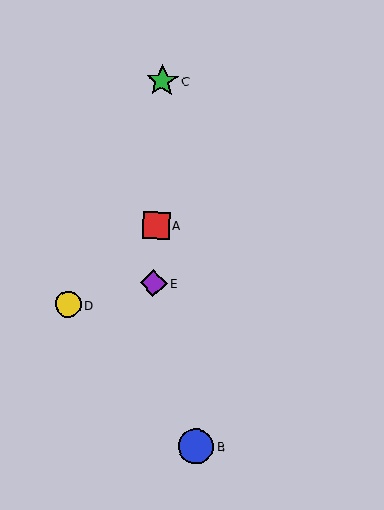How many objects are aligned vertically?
3 objects (A, C, E) are aligned vertically.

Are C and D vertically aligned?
No, C is at x≈162 and D is at x≈68.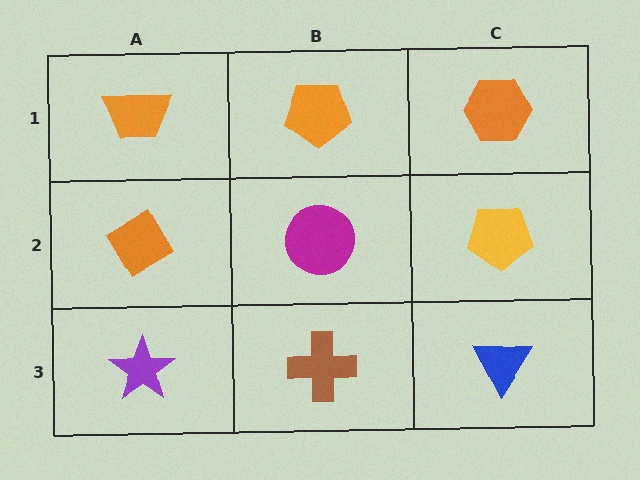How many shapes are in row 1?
3 shapes.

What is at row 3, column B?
A brown cross.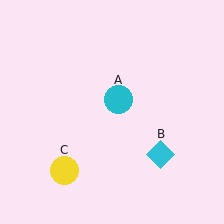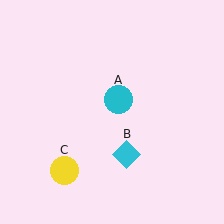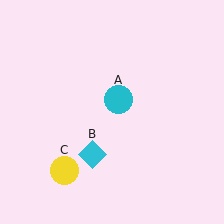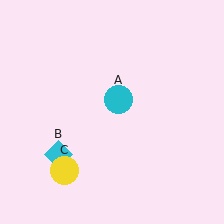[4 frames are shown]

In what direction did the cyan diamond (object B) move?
The cyan diamond (object B) moved left.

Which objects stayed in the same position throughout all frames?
Cyan circle (object A) and yellow circle (object C) remained stationary.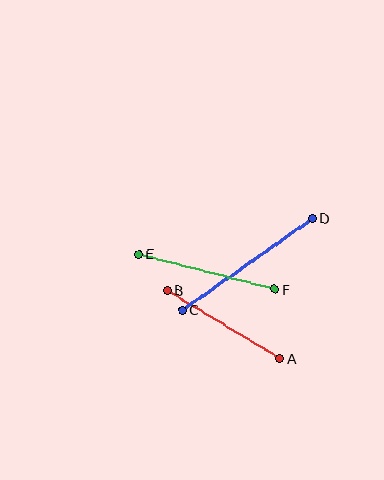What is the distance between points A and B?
The distance is approximately 132 pixels.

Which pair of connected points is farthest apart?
Points C and D are farthest apart.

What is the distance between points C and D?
The distance is approximately 159 pixels.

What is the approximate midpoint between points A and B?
The midpoint is at approximately (223, 324) pixels.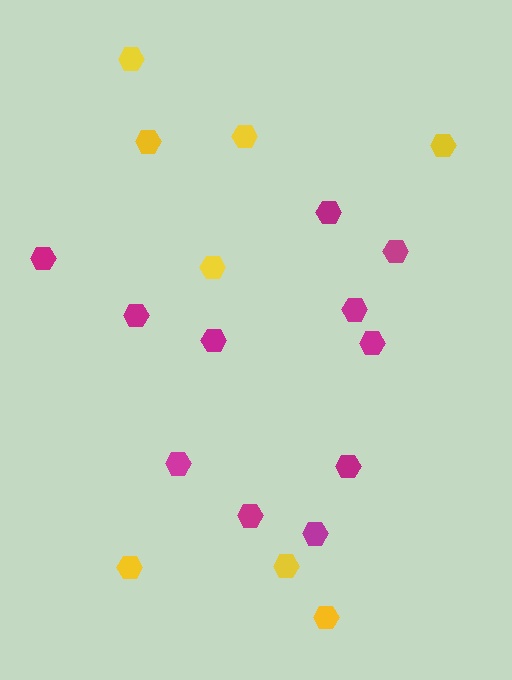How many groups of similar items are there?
There are 2 groups: one group of yellow hexagons (8) and one group of magenta hexagons (11).